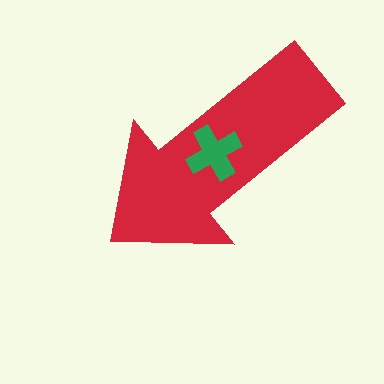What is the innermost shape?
The green cross.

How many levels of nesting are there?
2.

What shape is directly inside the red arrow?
The green cross.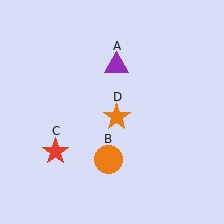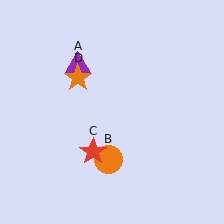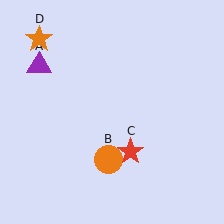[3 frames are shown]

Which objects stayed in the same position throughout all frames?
Orange circle (object B) remained stationary.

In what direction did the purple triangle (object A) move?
The purple triangle (object A) moved left.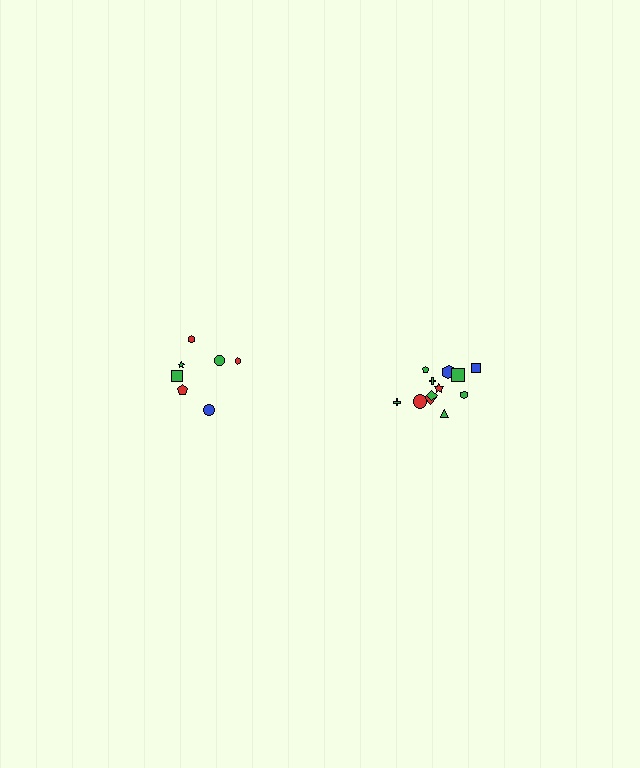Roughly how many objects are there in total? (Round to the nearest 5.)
Roughly 20 objects in total.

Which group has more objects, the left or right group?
The right group.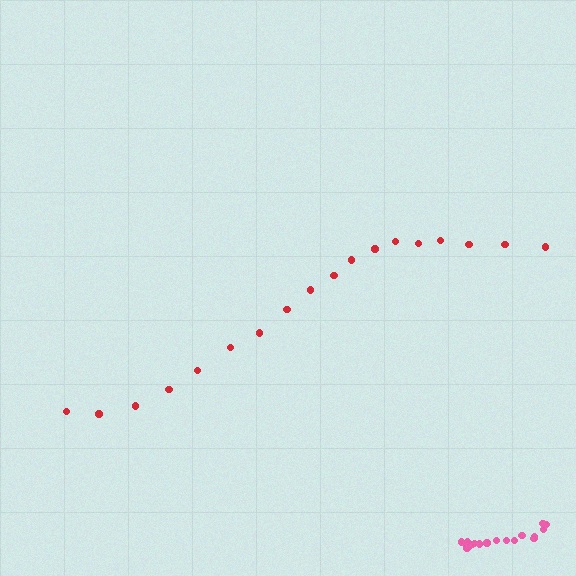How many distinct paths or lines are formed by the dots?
There are 2 distinct paths.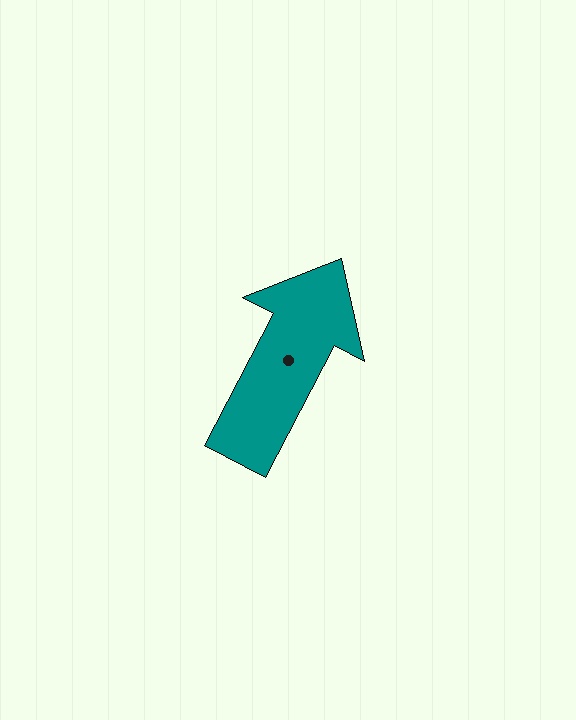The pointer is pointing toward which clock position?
Roughly 1 o'clock.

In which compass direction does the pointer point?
Northeast.